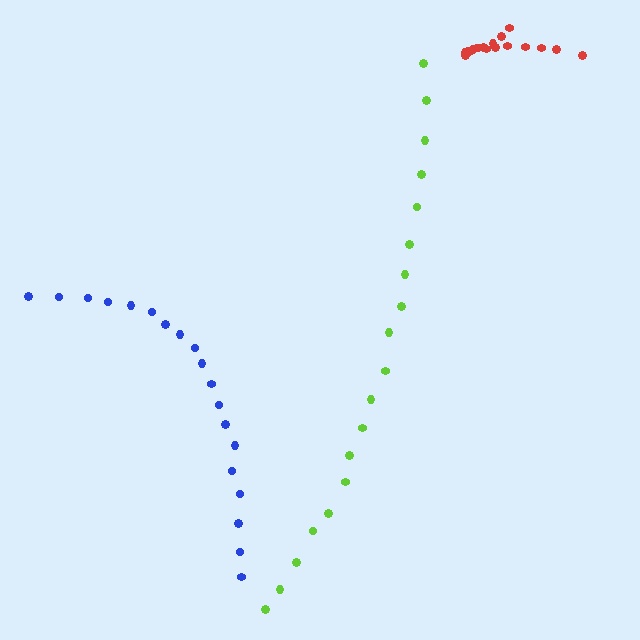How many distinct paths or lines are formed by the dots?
There are 3 distinct paths.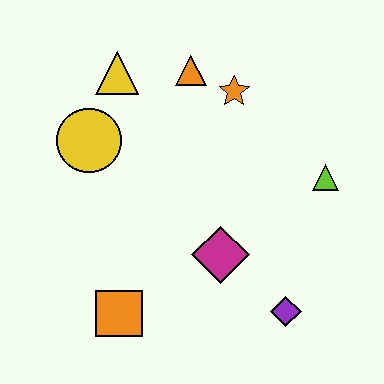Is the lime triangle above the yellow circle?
No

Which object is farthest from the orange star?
The orange square is farthest from the orange star.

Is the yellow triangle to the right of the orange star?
No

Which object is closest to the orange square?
The magenta diamond is closest to the orange square.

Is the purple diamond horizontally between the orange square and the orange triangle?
No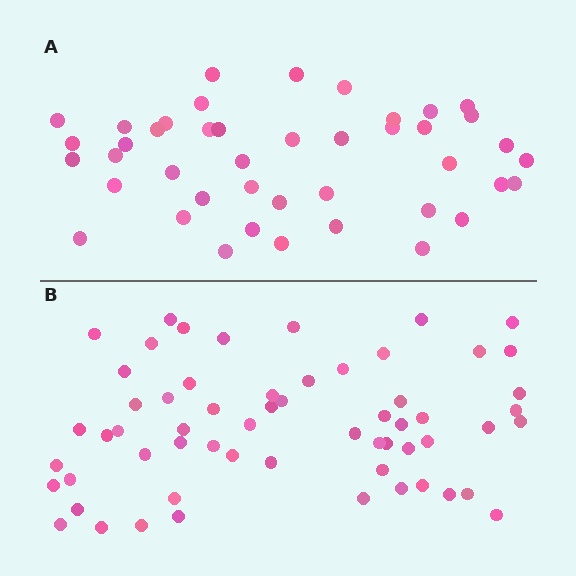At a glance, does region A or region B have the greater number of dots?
Region B (the bottom region) has more dots.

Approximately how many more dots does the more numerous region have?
Region B has approximately 15 more dots than region A.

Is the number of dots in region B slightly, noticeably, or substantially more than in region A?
Region B has noticeably more, but not dramatically so. The ratio is roughly 1.4 to 1.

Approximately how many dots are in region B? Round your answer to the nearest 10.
About 60 dots.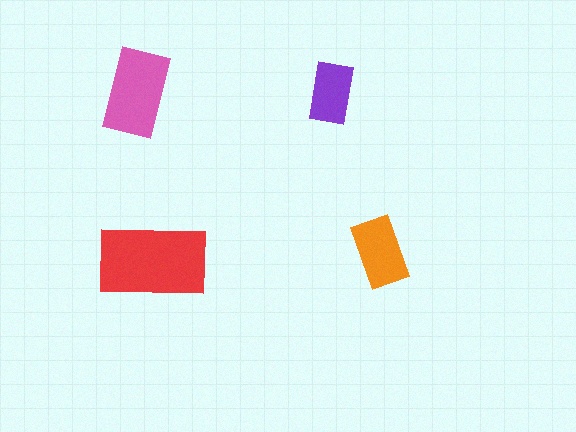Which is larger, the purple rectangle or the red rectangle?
The red one.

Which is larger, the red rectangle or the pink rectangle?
The red one.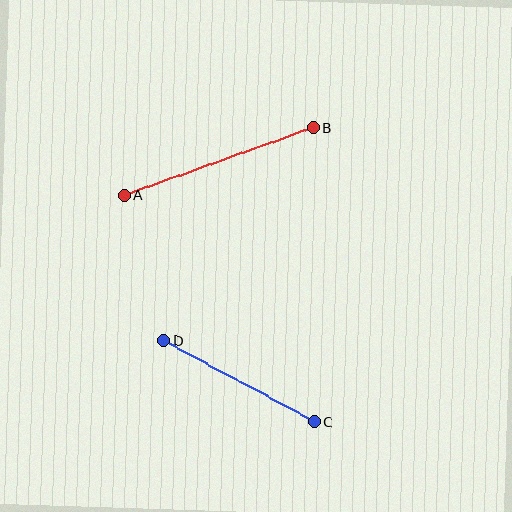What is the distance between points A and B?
The distance is approximately 201 pixels.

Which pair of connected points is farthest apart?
Points A and B are farthest apart.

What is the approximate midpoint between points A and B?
The midpoint is at approximately (219, 161) pixels.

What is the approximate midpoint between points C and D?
The midpoint is at approximately (239, 381) pixels.